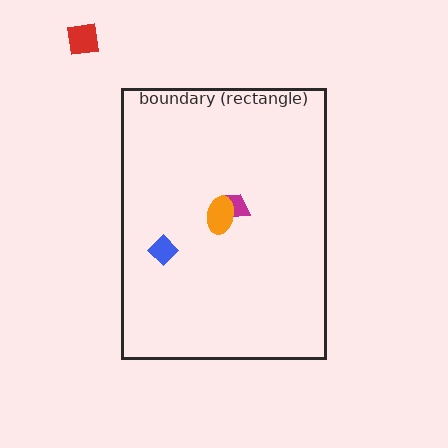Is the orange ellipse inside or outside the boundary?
Inside.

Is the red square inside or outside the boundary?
Outside.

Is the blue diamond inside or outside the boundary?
Inside.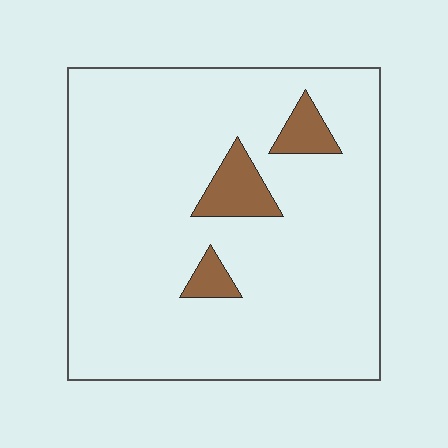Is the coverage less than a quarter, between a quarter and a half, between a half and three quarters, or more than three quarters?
Less than a quarter.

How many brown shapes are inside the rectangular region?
3.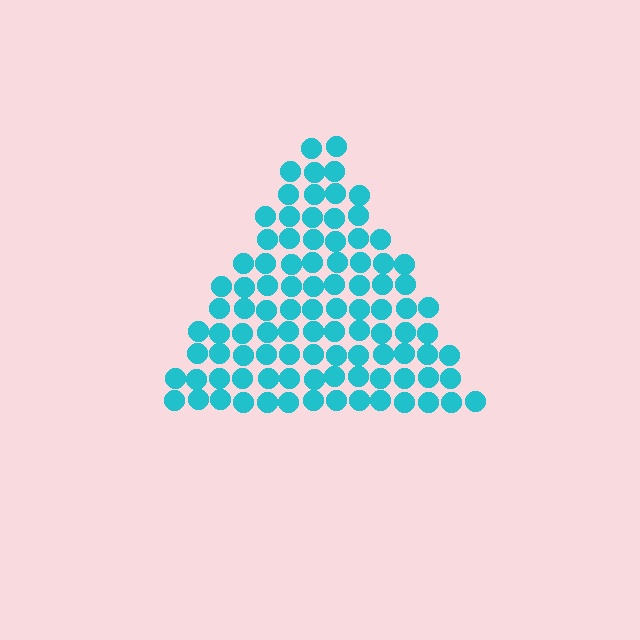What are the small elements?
The small elements are circles.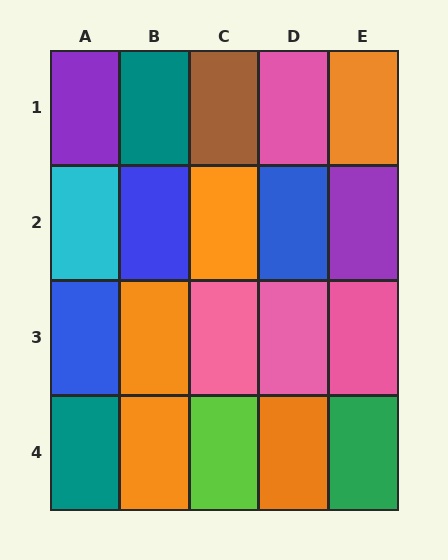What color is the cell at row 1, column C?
Brown.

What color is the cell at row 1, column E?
Orange.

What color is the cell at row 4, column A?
Teal.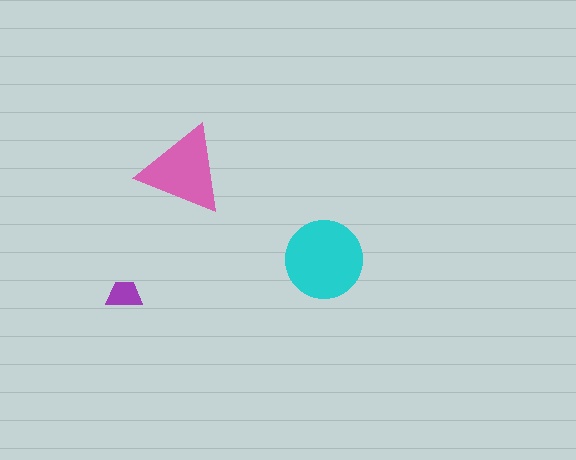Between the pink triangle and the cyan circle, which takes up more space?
The cyan circle.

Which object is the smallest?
The purple trapezoid.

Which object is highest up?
The pink triangle is topmost.